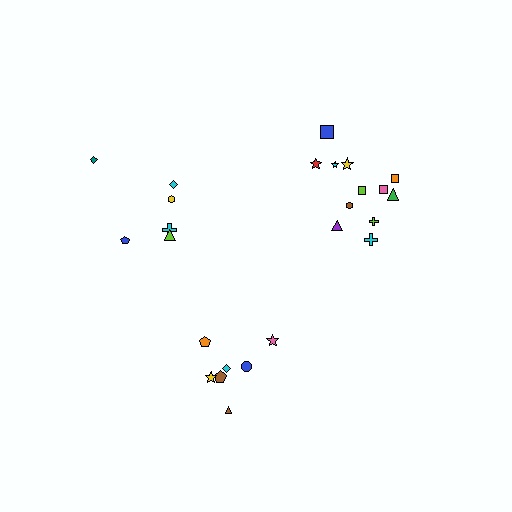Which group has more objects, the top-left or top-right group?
The top-right group.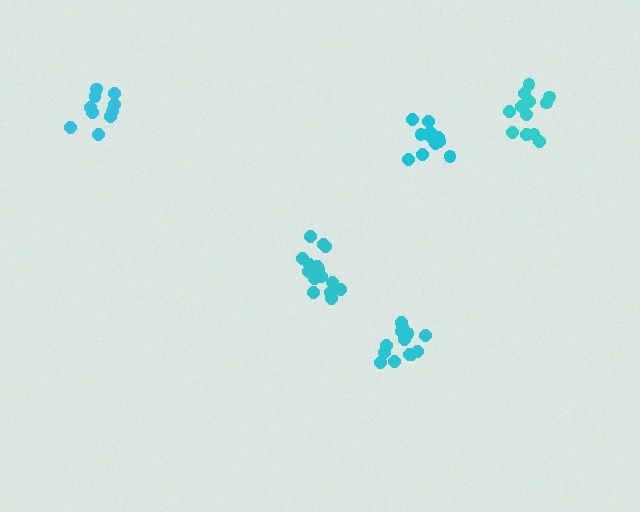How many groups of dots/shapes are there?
There are 5 groups.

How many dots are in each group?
Group 1: 12 dots, Group 2: 13 dots, Group 3: 15 dots, Group 4: 10 dots, Group 5: 12 dots (62 total).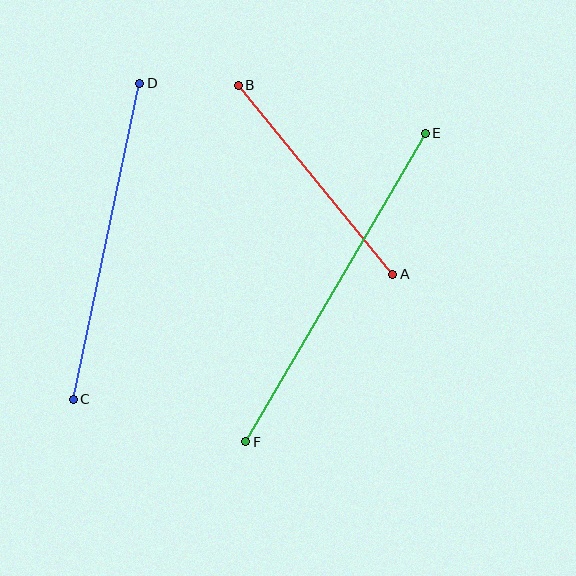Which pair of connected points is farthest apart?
Points E and F are farthest apart.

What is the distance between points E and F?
The distance is approximately 357 pixels.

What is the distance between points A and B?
The distance is approximately 244 pixels.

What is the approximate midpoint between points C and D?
The midpoint is at approximately (107, 241) pixels.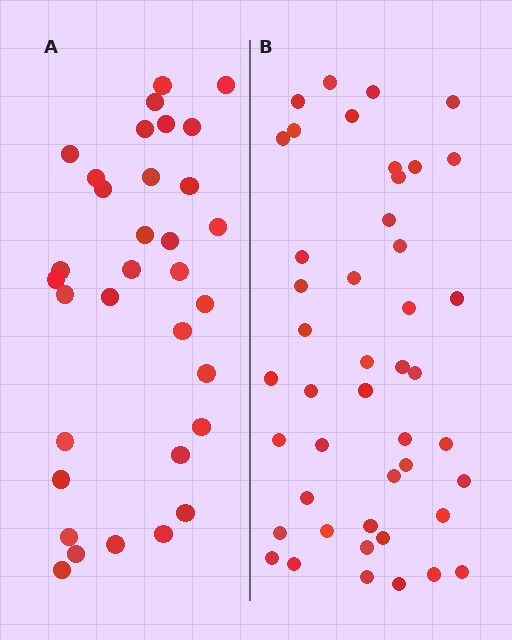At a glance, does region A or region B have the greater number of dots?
Region B (the right region) has more dots.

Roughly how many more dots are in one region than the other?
Region B has roughly 12 or so more dots than region A.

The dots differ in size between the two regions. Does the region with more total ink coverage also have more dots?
No. Region A has more total ink coverage because its dots are larger, but region B actually contains more individual dots. Total area can be misleading — the number of items is what matters here.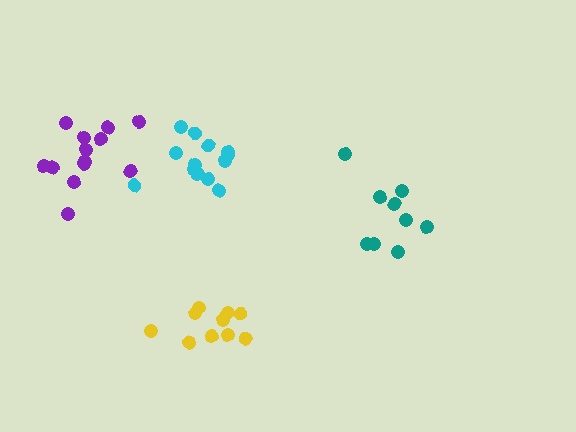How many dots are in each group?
Group 1: 13 dots, Group 2: 9 dots, Group 3: 10 dots, Group 4: 13 dots (45 total).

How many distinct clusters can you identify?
There are 4 distinct clusters.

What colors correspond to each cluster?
The clusters are colored: purple, teal, yellow, cyan.